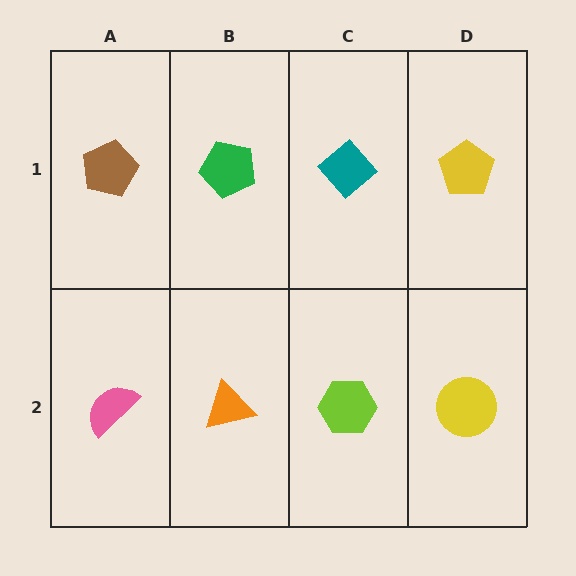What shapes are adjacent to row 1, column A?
A pink semicircle (row 2, column A), a green pentagon (row 1, column B).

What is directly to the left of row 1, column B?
A brown pentagon.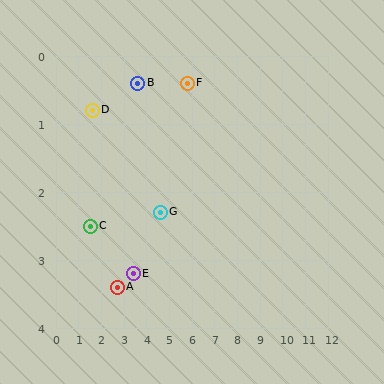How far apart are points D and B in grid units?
Points D and B are about 2.0 grid units apart.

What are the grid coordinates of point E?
Point E is at approximately (3.4, 3.2).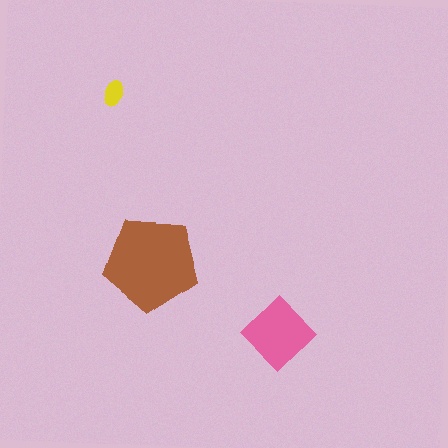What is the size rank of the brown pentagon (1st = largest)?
1st.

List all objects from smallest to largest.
The yellow ellipse, the pink diamond, the brown pentagon.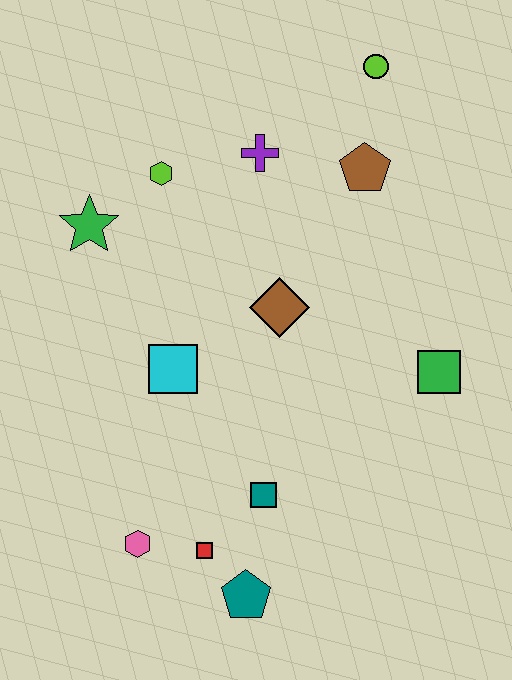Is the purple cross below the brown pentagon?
No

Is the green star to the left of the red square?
Yes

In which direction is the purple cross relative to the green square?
The purple cross is above the green square.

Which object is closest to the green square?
The brown diamond is closest to the green square.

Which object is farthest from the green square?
The green star is farthest from the green square.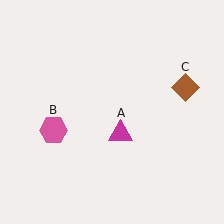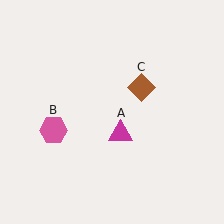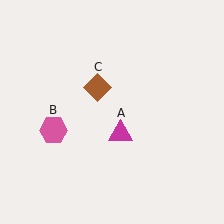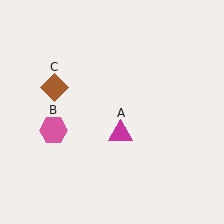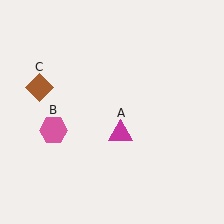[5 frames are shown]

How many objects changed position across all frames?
1 object changed position: brown diamond (object C).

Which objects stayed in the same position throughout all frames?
Magenta triangle (object A) and pink hexagon (object B) remained stationary.